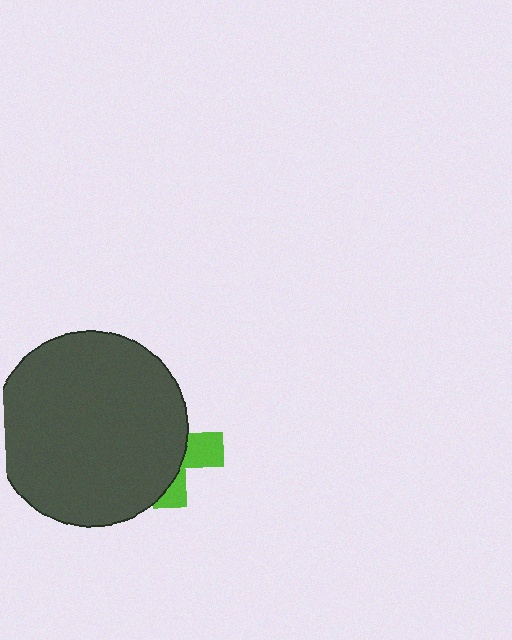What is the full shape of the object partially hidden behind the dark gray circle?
The partially hidden object is a lime cross.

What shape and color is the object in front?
The object in front is a dark gray circle.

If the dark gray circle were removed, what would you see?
You would see the complete lime cross.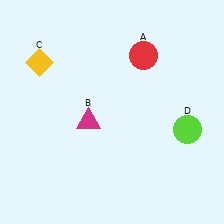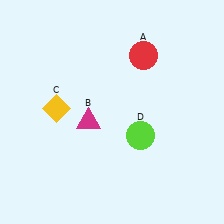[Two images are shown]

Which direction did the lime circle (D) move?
The lime circle (D) moved left.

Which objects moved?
The objects that moved are: the yellow diamond (C), the lime circle (D).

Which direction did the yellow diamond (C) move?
The yellow diamond (C) moved down.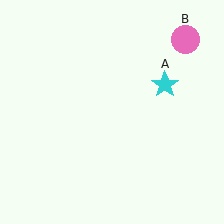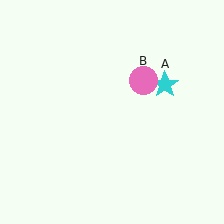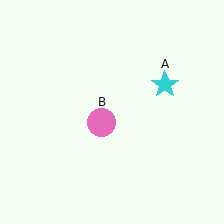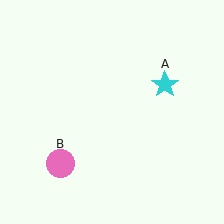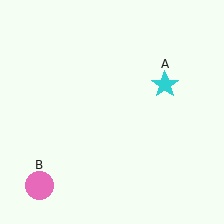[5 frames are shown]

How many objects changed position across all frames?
1 object changed position: pink circle (object B).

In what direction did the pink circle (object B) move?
The pink circle (object B) moved down and to the left.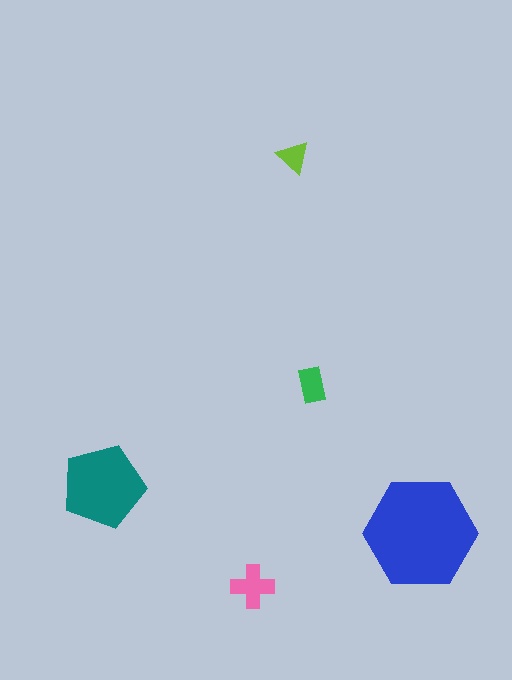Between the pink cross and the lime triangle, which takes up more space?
The pink cross.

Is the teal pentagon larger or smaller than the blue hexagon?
Smaller.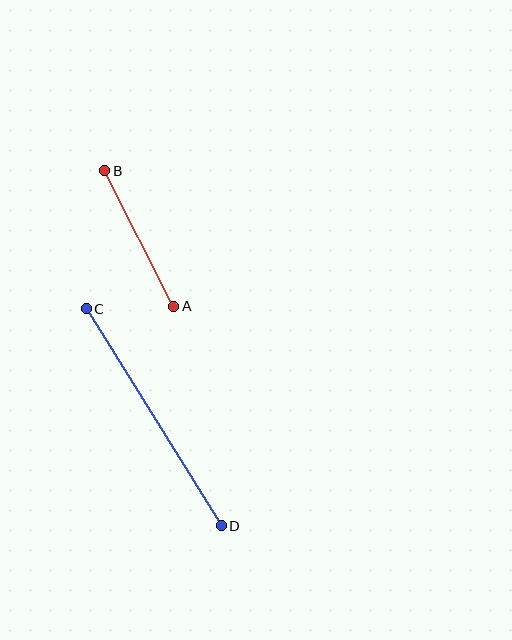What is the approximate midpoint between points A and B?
The midpoint is at approximately (139, 239) pixels.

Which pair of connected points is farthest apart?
Points C and D are farthest apart.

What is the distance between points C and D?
The distance is approximately 255 pixels.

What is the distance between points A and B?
The distance is approximately 152 pixels.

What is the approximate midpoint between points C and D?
The midpoint is at approximately (154, 417) pixels.